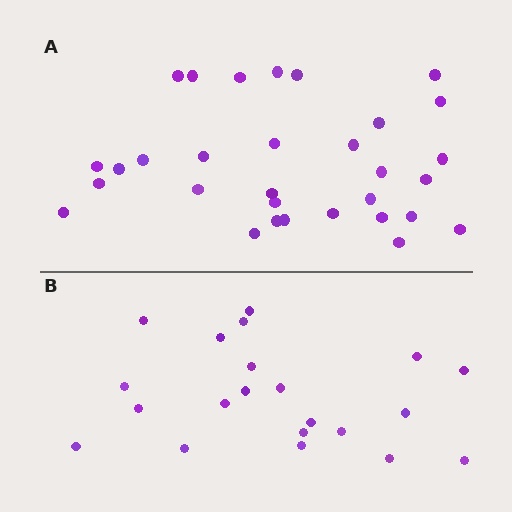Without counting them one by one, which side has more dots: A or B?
Region A (the top region) has more dots.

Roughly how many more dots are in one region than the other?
Region A has roughly 10 or so more dots than region B.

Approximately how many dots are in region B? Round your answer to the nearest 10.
About 20 dots. (The exact count is 21, which rounds to 20.)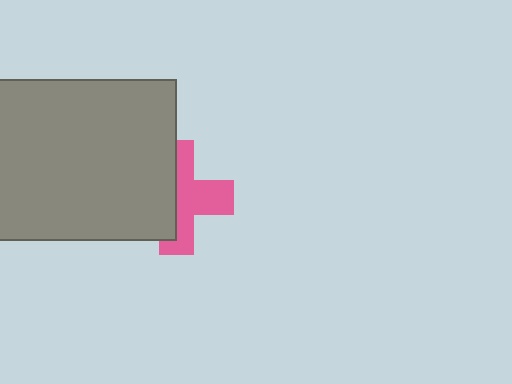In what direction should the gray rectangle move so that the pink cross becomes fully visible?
The gray rectangle should move left. That is the shortest direction to clear the overlap and leave the pink cross fully visible.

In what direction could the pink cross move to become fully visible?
The pink cross could move right. That would shift it out from behind the gray rectangle entirely.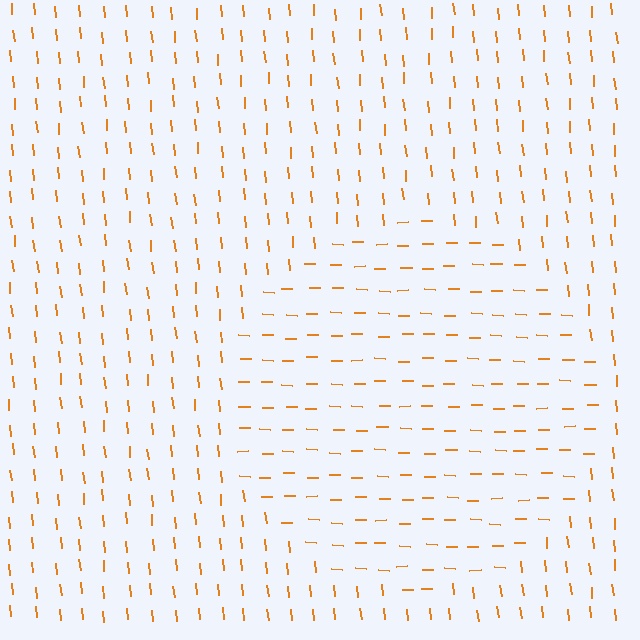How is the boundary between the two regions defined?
The boundary is defined purely by a change in line orientation (approximately 84 degrees difference). All lines are the same color and thickness.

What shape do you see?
I see a circle.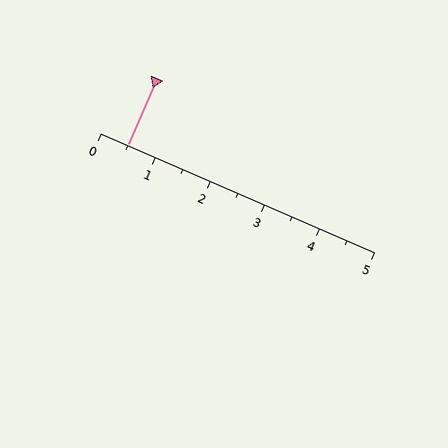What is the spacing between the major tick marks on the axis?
The major ticks are spaced 1 apart.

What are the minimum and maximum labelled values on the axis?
The axis runs from 0 to 5.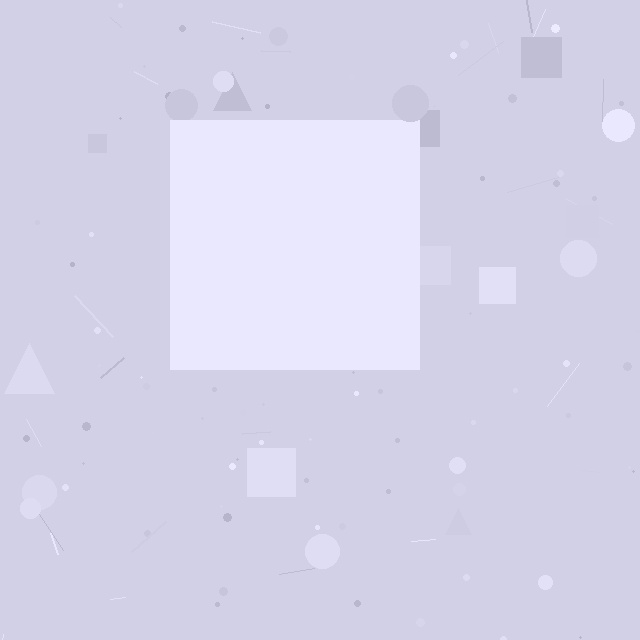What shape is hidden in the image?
A square is hidden in the image.